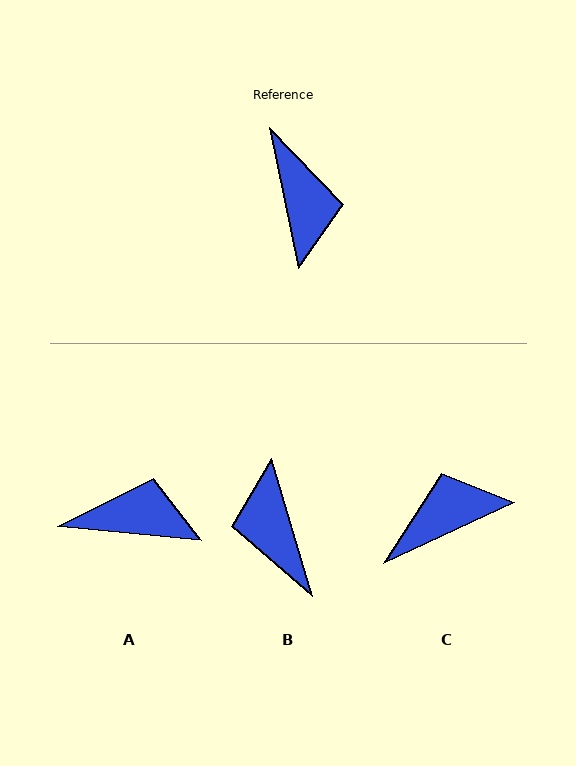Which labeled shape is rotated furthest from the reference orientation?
B, about 175 degrees away.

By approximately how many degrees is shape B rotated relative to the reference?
Approximately 175 degrees clockwise.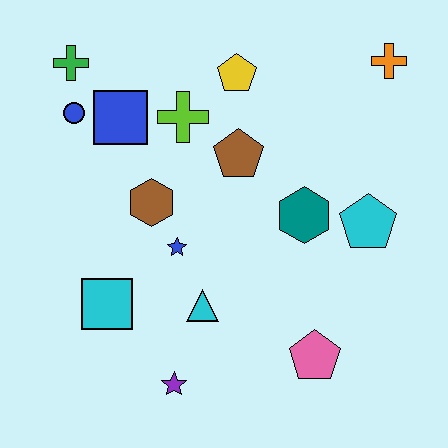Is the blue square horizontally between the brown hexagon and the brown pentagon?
No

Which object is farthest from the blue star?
The orange cross is farthest from the blue star.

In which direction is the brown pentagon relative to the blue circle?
The brown pentagon is to the right of the blue circle.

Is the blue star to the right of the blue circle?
Yes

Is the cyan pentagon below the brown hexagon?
Yes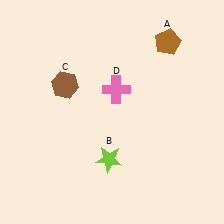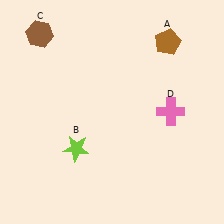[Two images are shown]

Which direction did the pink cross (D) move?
The pink cross (D) moved right.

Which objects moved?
The objects that moved are: the lime star (B), the brown hexagon (C), the pink cross (D).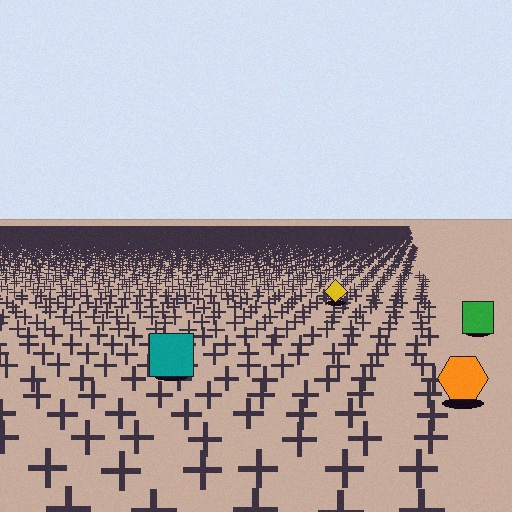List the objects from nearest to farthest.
From nearest to farthest: the orange hexagon, the teal square, the green square, the yellow diamond.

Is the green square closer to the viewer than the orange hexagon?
No. The orange hexagon is closer — you can tell from the texture gradient: the ground texture is coarser near it.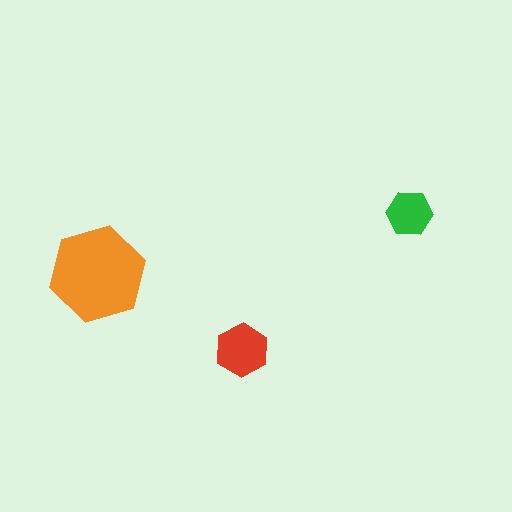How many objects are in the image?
There are 3 objects in the image.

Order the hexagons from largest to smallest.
the orange one, the red one, the green one.